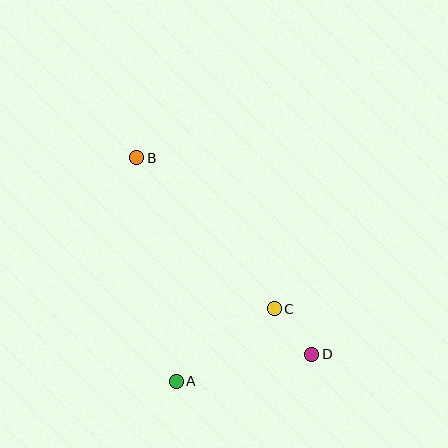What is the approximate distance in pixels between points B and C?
The distance between B and C is approximately 204 pixels.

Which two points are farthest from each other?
Points B and D are farthest from each other.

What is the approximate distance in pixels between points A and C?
The distance between A and C is approximately 122 pixels.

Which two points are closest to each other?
Points C and D are closest to each other.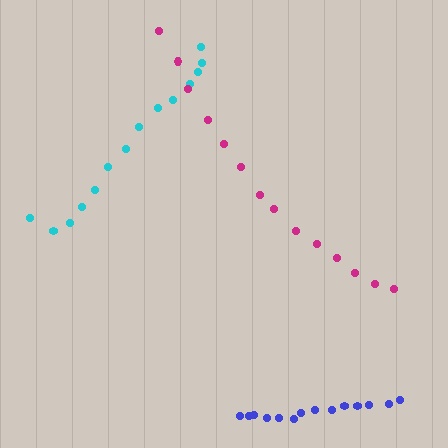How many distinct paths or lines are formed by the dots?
There are 3 distinct paths.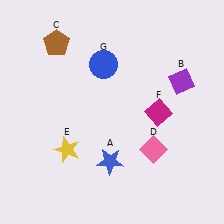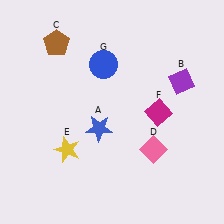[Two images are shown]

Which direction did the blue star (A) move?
The blue star (A) moved up.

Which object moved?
The blue star (A) moved up.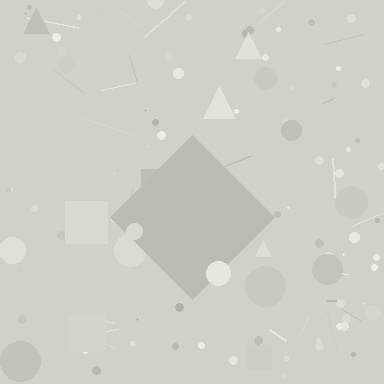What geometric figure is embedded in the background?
A diamond is embedded in the background.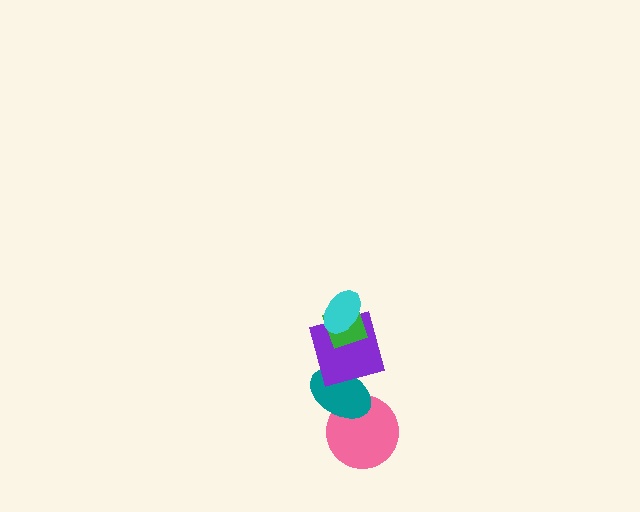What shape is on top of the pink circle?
The teal ellipse is on top of the pink circle.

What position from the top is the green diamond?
The green diamond is 2nd from the top.